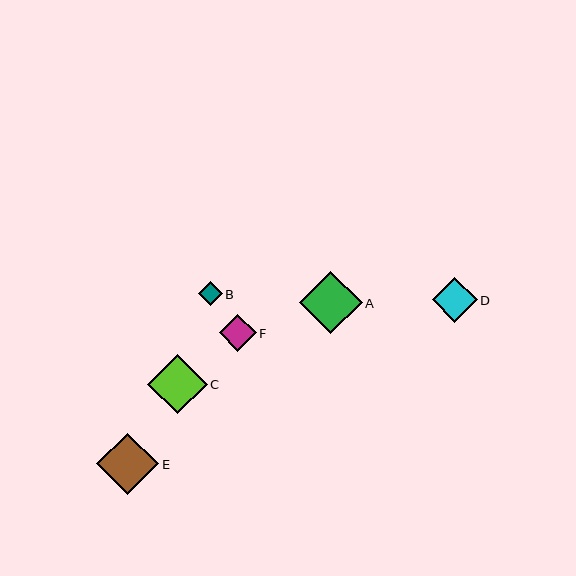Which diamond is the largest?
Diamond A is the largest with a size of approximately 63 pixels.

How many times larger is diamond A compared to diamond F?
Diamond A is approximately 1.7 times the size of diamond F.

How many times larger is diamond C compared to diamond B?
Diamond C is approximately 2.5 times the size of diamond B.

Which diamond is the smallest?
Diamond B is the smallest with a size of approximately 24 pixels.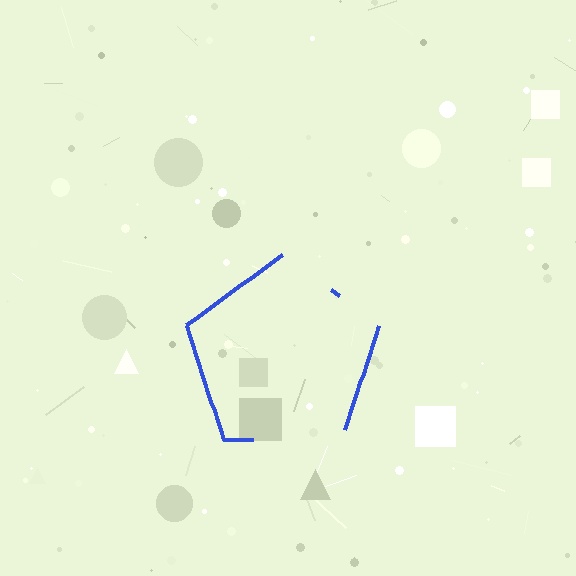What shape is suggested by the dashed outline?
The dashed outline suggests a pentagon.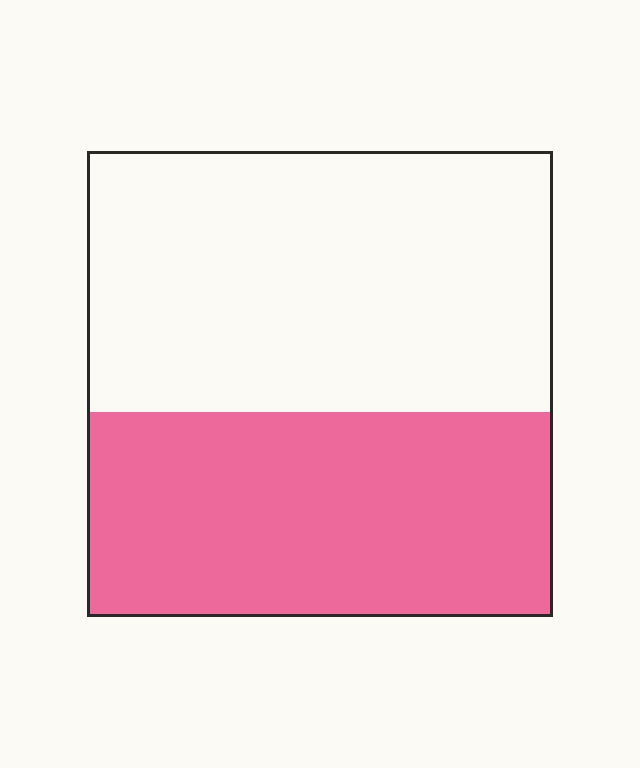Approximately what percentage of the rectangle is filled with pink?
Approximately 45%.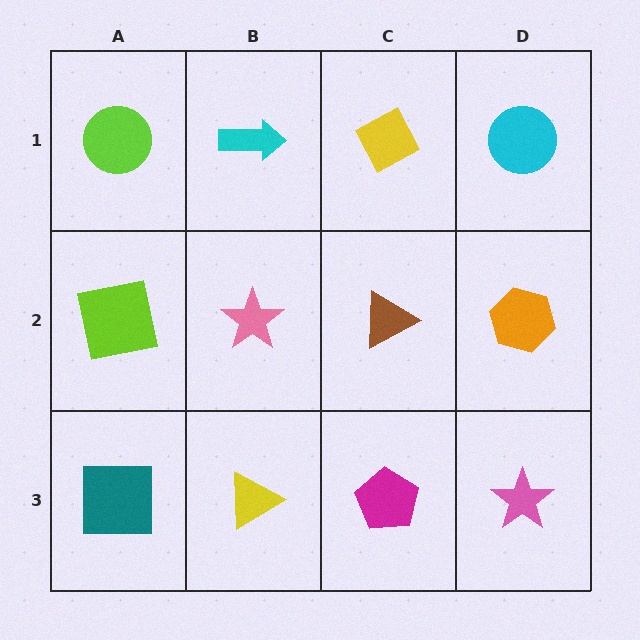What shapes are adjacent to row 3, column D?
An orange hexagon (row 2, column D), a magenta pentagon (row 3, column C).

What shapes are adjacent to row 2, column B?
A cyan arrow (row 1, column B), a yellow triangle (row 3, column B), a lime square (row 2, column A), a brown triangle (row 2, column C).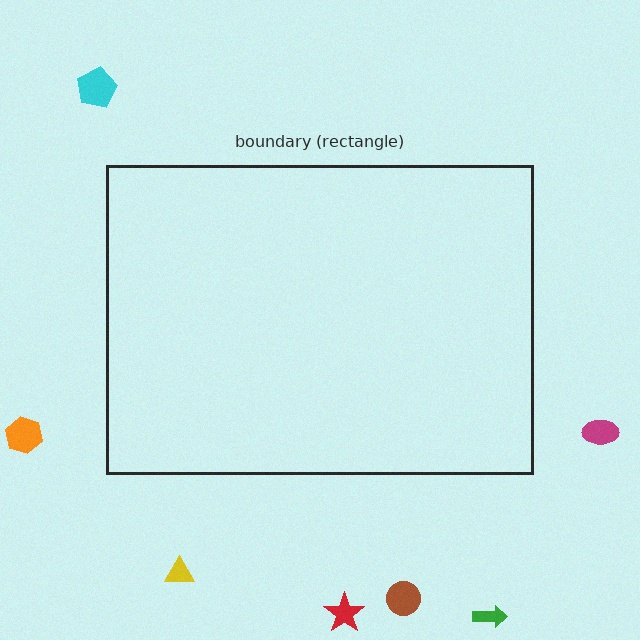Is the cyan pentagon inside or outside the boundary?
Outside.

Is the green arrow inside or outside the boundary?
Outside.